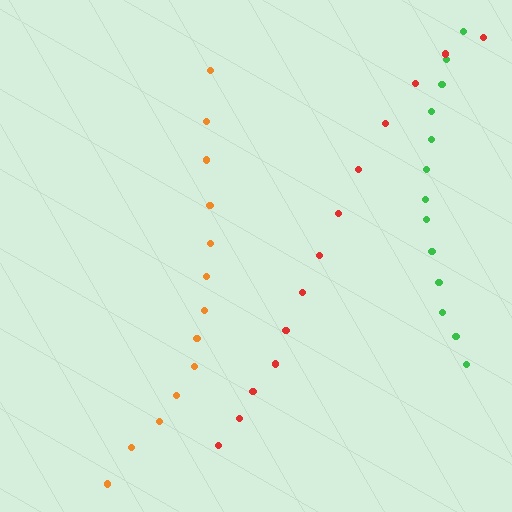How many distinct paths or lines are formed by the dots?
There are 3 distinct paths.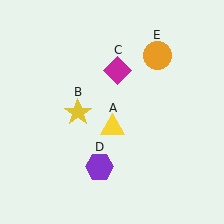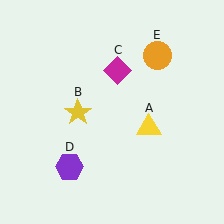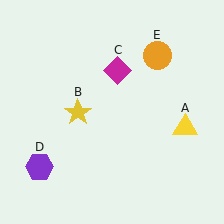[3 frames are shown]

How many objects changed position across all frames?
2 objects changed position: yellow triangle (object A), purple hexagon (object D).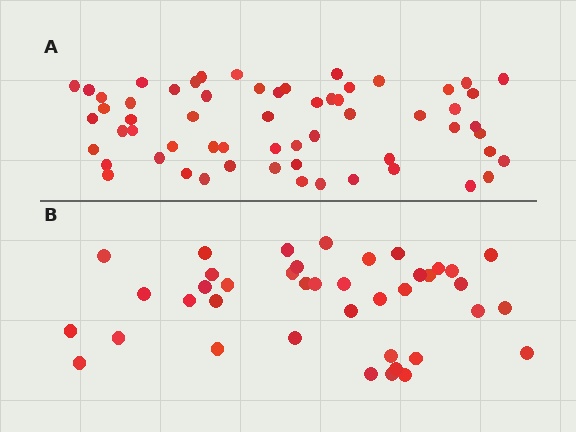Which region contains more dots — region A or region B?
Region A (the top region) has more dots.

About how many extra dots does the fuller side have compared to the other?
Region A has approximately 20 more dots than region B.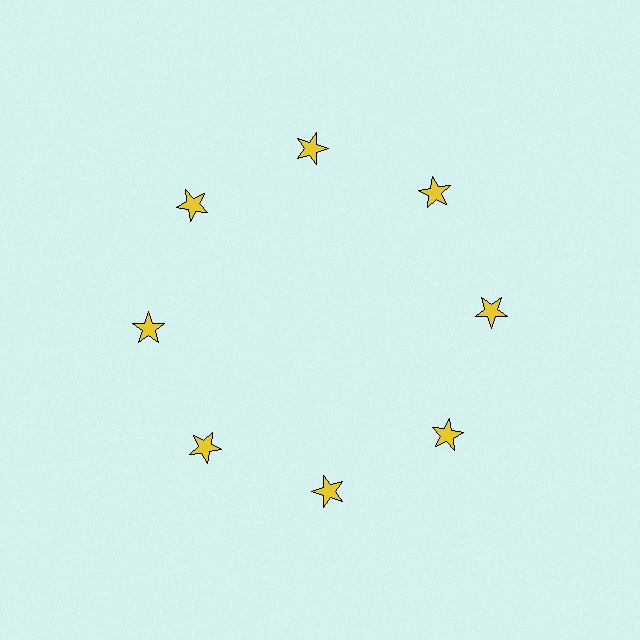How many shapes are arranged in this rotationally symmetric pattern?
There are 8 shapes, arranged in 8 groups of 1.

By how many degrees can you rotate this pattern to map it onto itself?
The pattern maps onto itself every 45 degrees of rotation.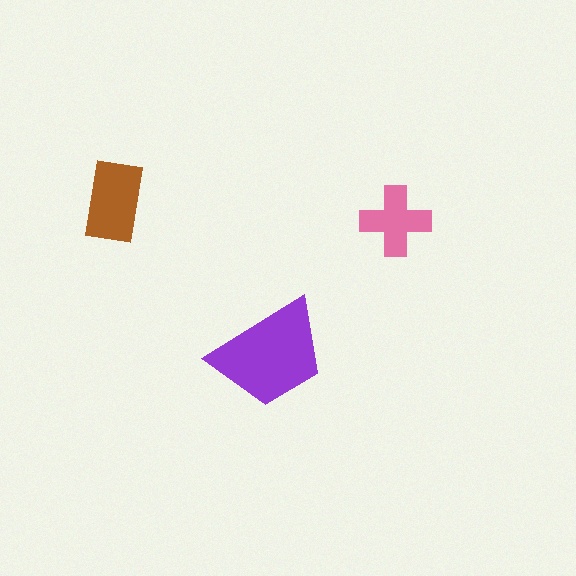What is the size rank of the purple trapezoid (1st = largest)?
1st.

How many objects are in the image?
There are 3 objects in the image.